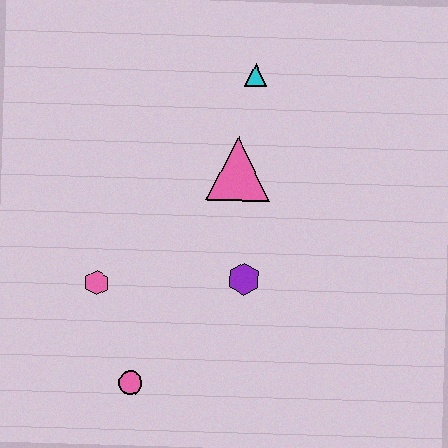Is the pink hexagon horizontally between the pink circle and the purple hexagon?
No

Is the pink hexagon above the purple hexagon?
No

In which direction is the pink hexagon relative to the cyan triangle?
The pink hexagon is below the cyan triangle.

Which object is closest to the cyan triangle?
The pink triangle is closest to the cyan triangle.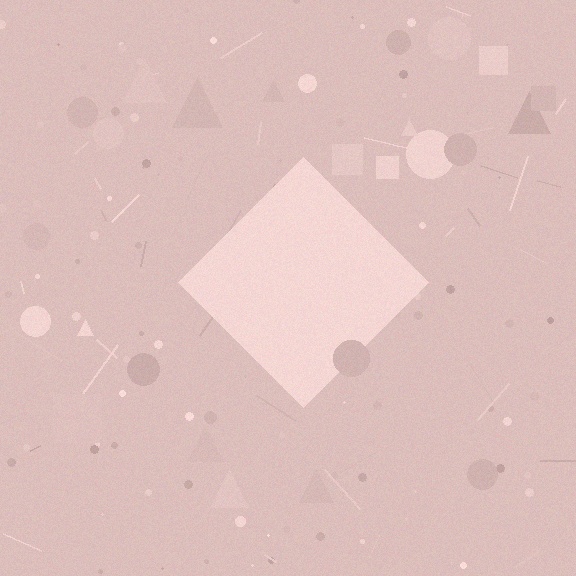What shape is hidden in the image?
A diamond is hidden in the image.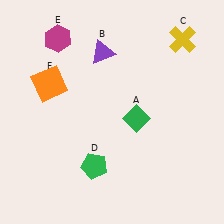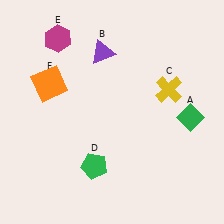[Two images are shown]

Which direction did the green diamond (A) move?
The green diamond (A) moved right.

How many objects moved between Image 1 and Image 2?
2 objects moved between the two images.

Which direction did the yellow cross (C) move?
The yellow cross (C) moved down.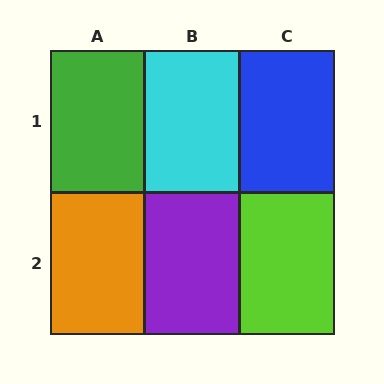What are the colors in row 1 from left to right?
Green, cyan, blue.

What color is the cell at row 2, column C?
Lime.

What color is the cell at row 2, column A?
Orange.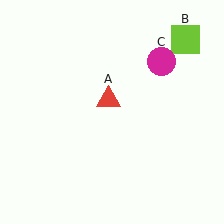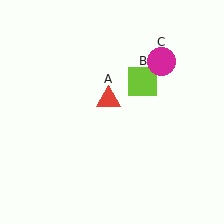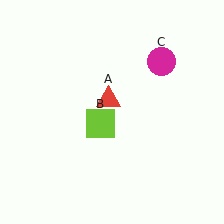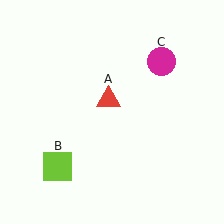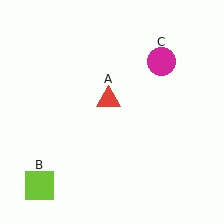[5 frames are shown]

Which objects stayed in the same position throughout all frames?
Red triangle (object A) and magenta circle (object C) remained stationary.